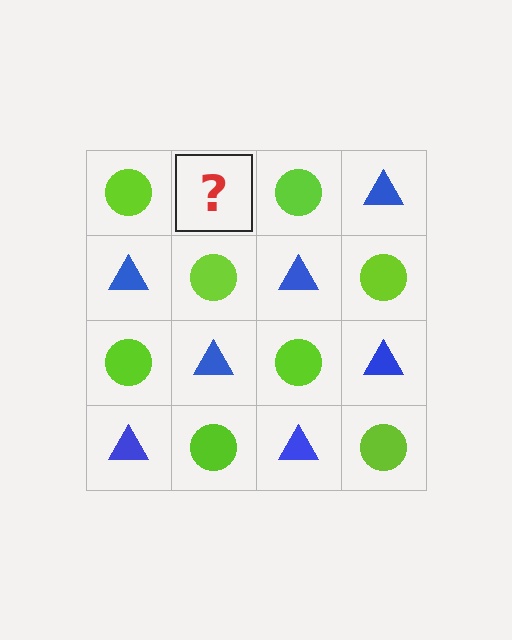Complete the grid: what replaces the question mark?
The question mark should be replaced with a blue triangle.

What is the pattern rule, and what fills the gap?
The rule is that it alternates lime circle and blue triangle in a checkerboard pattern. The gap should be filled with a blue triangle.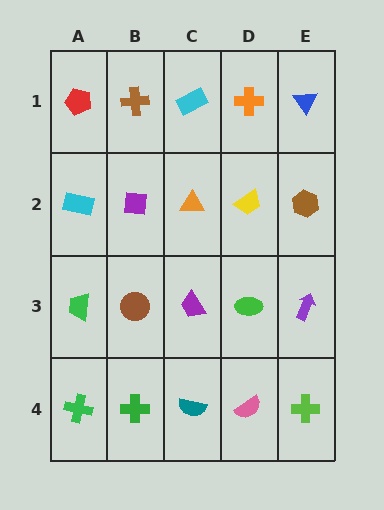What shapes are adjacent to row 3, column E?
A brown hexagon (row 2, column E), a lime cross (row 4, column E), a green ellipse (row 3, column D).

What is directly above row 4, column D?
A green ellipse.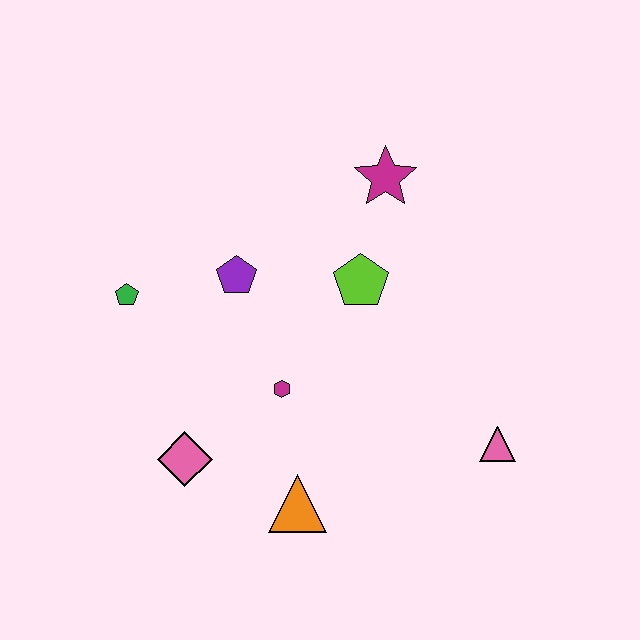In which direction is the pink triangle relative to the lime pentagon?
The pink triangle is below the lime pentagon.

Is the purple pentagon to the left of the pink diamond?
No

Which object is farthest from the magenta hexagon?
The magenta star is farthest from the magenta hexagon.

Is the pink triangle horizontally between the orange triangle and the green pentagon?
No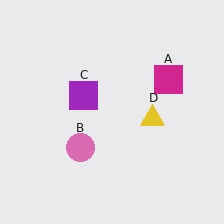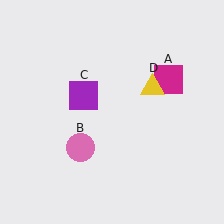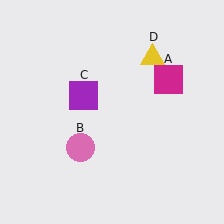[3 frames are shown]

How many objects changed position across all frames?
1 object changed position: yellow triangle (object D).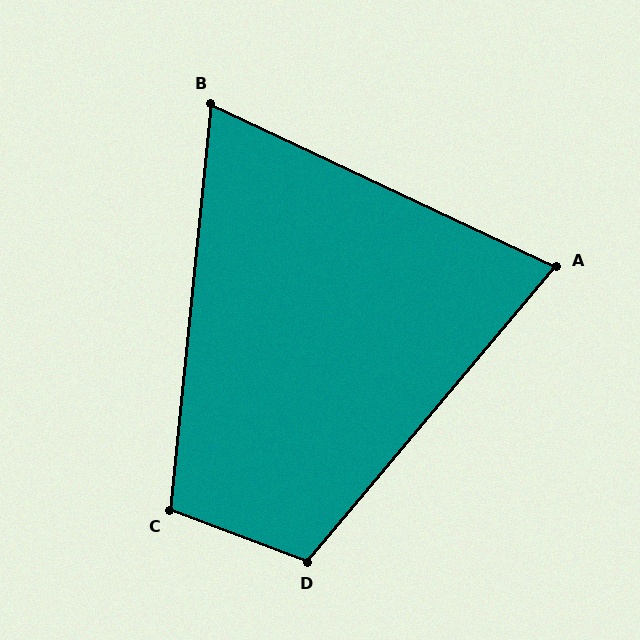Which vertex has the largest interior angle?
D, at approximately 109 degrees.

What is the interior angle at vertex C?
Approximately 105 degrees (obtuse).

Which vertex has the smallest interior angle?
B, at approximately 71 degrees.